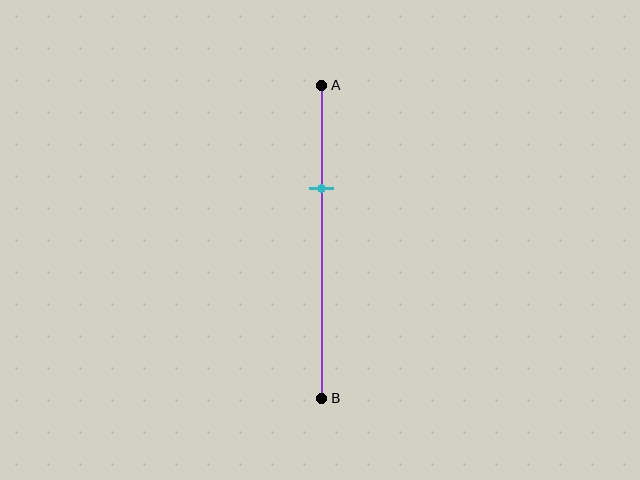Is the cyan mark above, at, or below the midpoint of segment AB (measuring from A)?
The cyan mark is above the midpoint of segment AB.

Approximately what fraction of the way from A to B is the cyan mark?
The cyan mark is approximately 35% of the way from A to B.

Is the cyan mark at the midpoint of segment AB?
No, the mark is at about 35% from A, not at the 50% midpoint.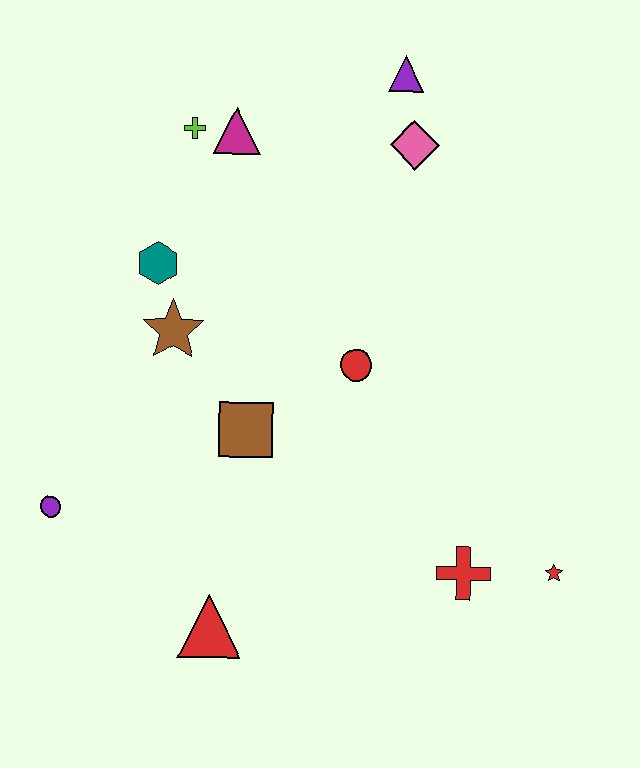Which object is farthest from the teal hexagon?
The red star is farthest from the teal hexagon.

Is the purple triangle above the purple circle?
Yes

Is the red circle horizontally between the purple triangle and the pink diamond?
No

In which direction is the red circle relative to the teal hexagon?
The red circle is to the right of the teal hexagon.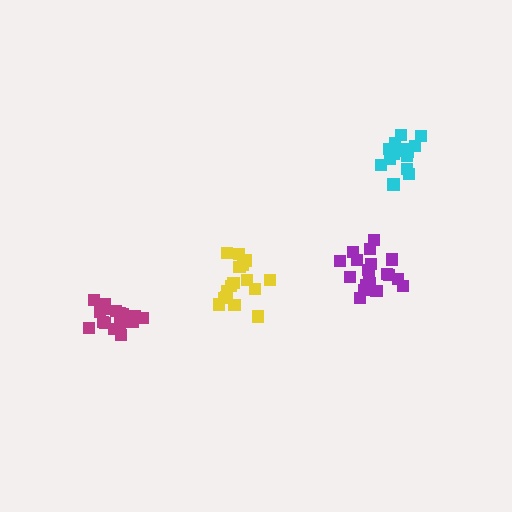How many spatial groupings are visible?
There are 4 spatial groupings.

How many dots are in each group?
Group 1: 17 dots, Group 2: 17 dots, Group 3: 16 dots, Group 4: 19 dots (69 total).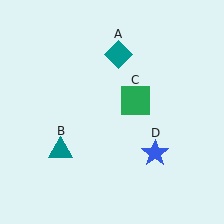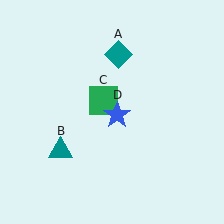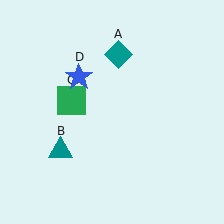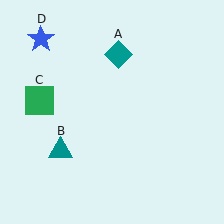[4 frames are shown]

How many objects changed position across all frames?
2 objects changed position: green square (object C), blue star (object D).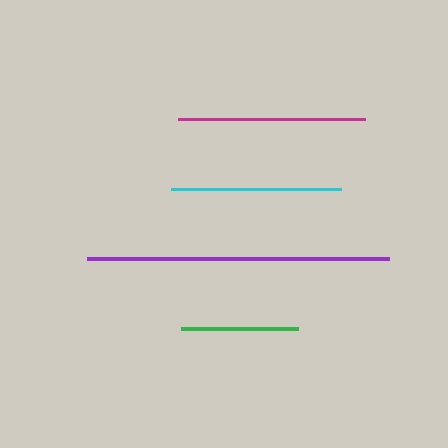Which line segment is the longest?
The purple line is the longest at approximately 302 pixels.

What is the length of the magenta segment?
The magenta segment is approximately 187 pixels long.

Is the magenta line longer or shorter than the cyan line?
The magenta line is longer than the cyan line.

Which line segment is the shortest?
The green line is the shortest at approximately 117 pixels.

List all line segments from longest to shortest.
From longest to shortest: purple, magenta, cyan, green.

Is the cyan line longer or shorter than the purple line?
The purple line is longer than the cyan line.